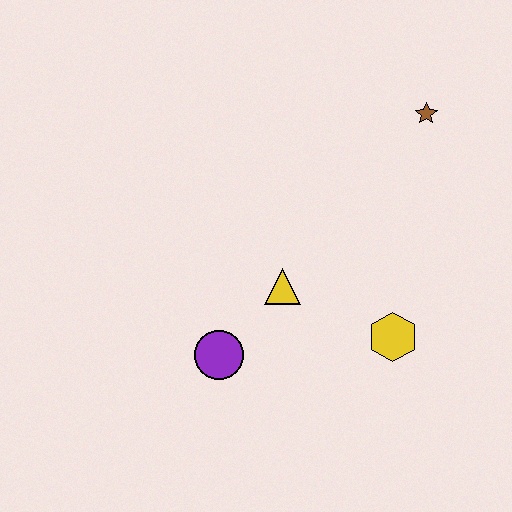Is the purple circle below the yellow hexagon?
Yes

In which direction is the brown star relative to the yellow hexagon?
The brown star is above the yellow hexagon.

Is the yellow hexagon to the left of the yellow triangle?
No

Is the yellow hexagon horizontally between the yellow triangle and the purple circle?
No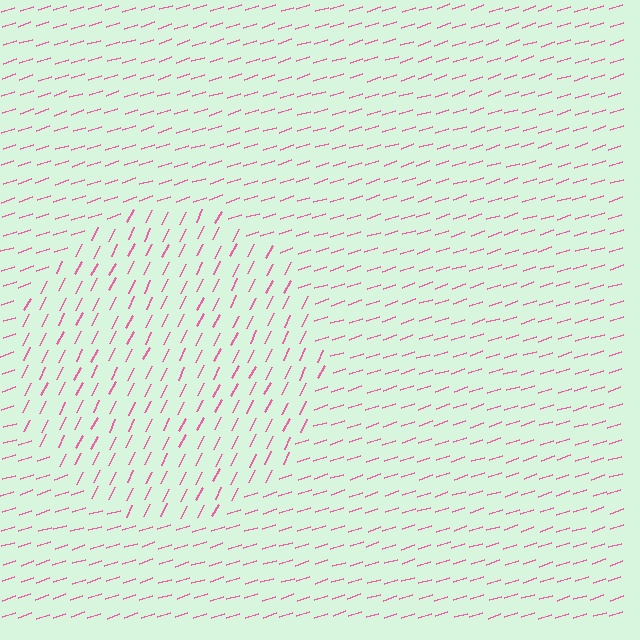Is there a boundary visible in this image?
Yes, there is a texture boundary formed by a change in line orientation.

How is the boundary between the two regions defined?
The boundary is defined purely by a change in line orientation (approximately 45 degrees difference). All lines are the same color and thickness.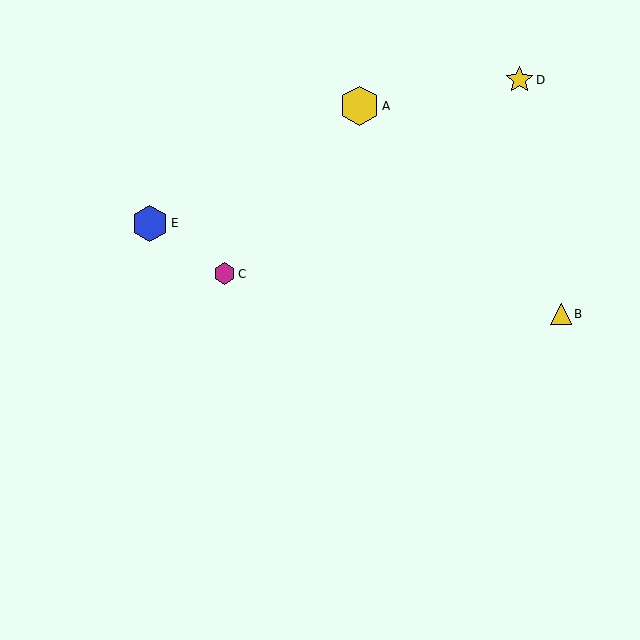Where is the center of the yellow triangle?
The center of the yellow triangle is at (561, 314).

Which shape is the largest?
The yellow hexagon (labeled A) is the largest.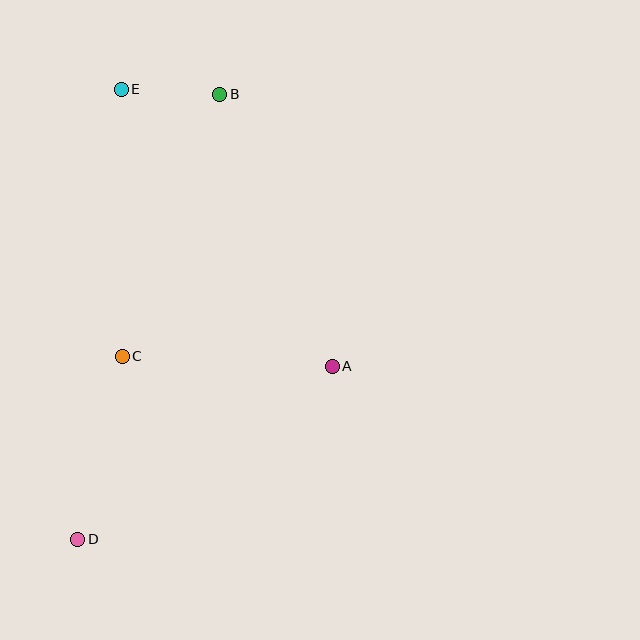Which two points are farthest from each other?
Points B and D are farthest from each other.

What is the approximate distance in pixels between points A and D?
The distance between A and D is approximately 308 pixels.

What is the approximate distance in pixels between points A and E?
The distance between A and E is approximately 348 pixels.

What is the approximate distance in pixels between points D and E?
The distance between D and E is approximately 452 pixels.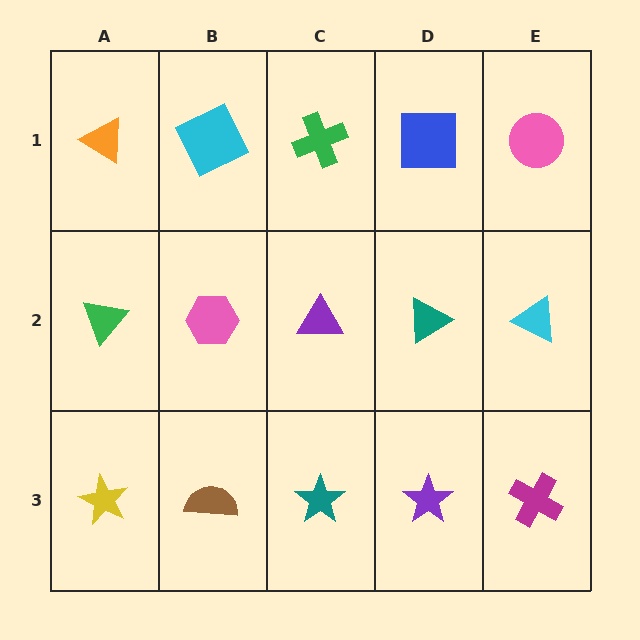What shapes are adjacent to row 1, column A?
A green triangle (row 2, column A), a cyan square (row 1, column B).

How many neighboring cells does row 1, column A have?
2.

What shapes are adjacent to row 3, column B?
A pink hexagon (row 2, column B), a yellow star (row 3, column A), a teal star (row 3, column C).